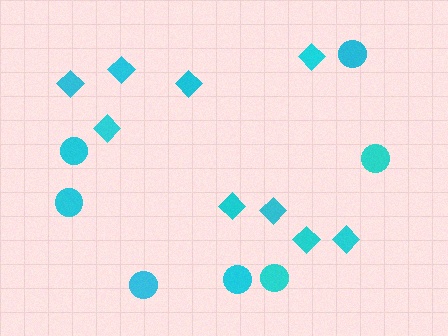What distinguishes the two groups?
There are 2 groups: one group of circles (7) and one group of diamonds (9).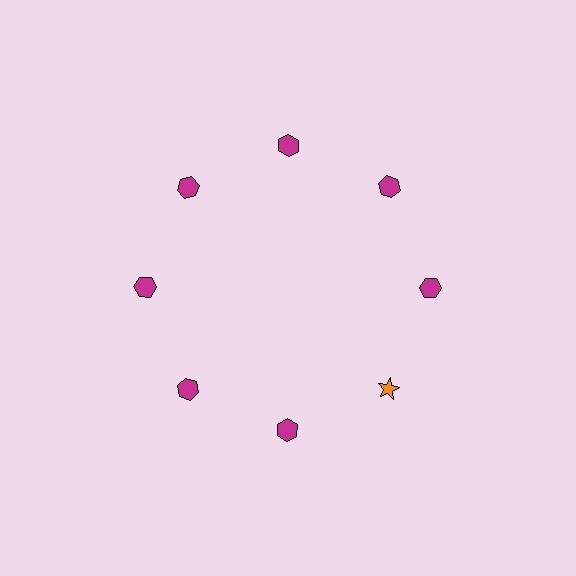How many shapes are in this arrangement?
There are 8 shapes arranged in a ring pattern.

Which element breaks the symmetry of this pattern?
The orange star at roughly the 4 o'clock position breaks the symmetry. All other shapes are magenta hexagons.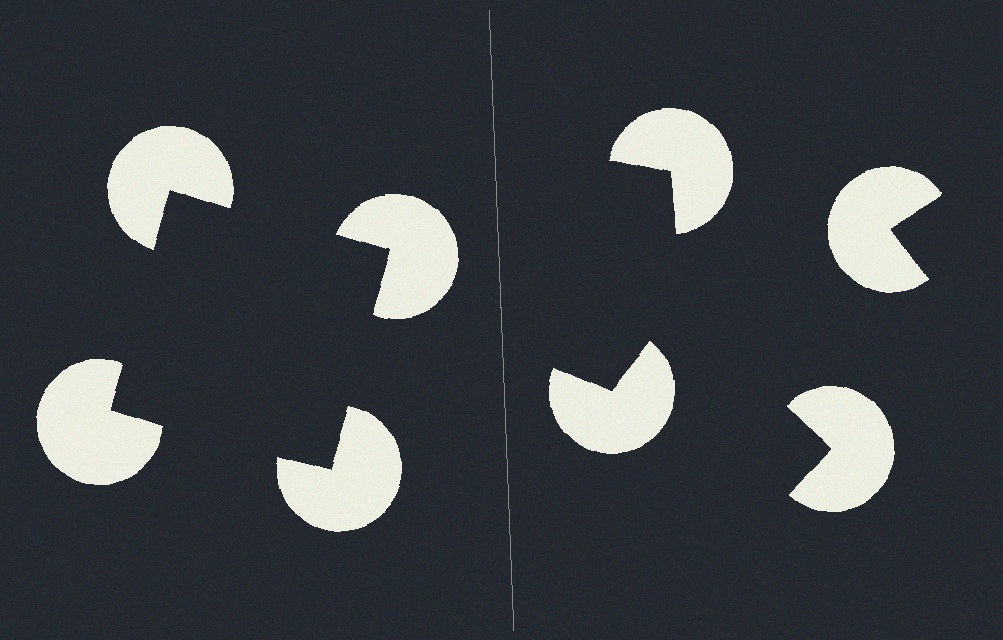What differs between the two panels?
The pac-man discs are positioned identically on both sides; only the wedge orientations differ. On the left they align to a square; on the right they are misaligned.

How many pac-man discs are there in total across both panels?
8 — 4 on each side.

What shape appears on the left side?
An illusory square.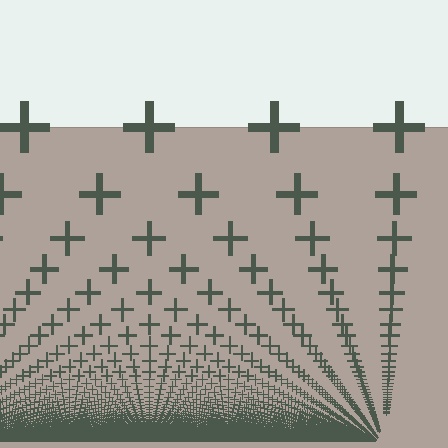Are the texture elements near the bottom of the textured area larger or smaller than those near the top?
Smaller. The gradient is inverted — elements near the bottom are smaller and denser.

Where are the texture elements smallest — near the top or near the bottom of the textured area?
Near the bottom.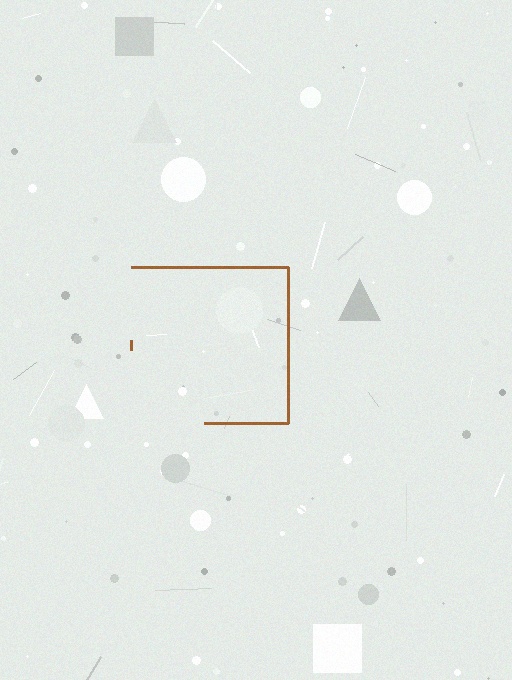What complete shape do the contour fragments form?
The contour fragments form a square.